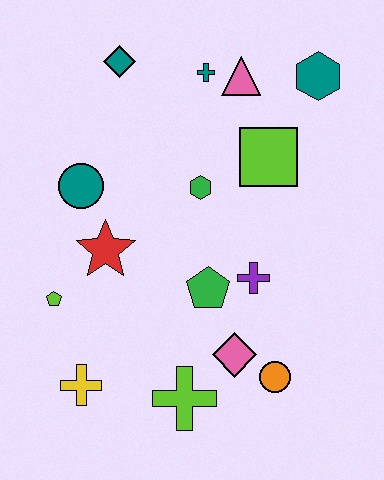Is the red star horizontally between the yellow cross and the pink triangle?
Yes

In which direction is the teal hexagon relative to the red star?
The teal hexagon is to the right of the red star.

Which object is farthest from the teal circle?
The orange circle is farthest from the teal circle.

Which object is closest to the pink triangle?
The teal cross is closest to the pink triangle.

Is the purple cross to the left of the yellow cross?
No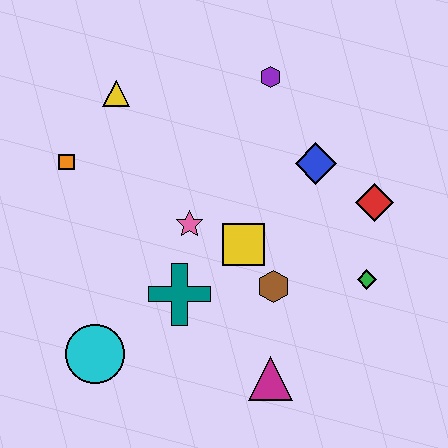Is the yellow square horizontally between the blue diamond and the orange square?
Yes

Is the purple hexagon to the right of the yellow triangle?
Yes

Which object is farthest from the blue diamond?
The cyan circle is farthest from the blue diamond.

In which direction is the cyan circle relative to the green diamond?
The cyan circle is to the left of the green diamond.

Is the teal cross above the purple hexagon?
No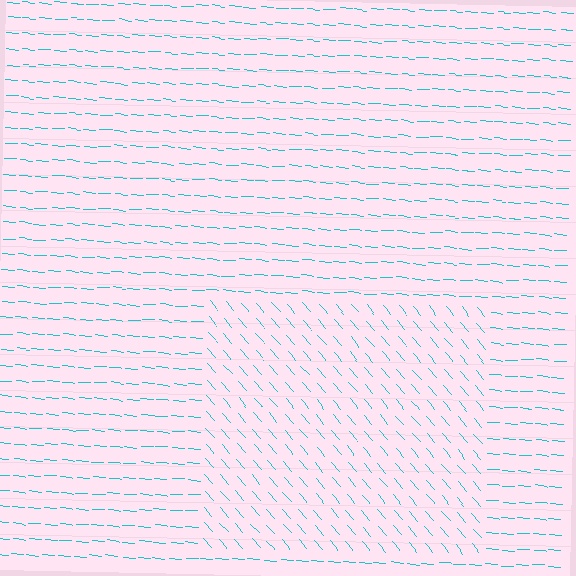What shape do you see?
I see a rectangle.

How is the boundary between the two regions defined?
The boundary is defined purely by a change in line orientation (approximately 45 degrees difference). All lines are the same color and thickness.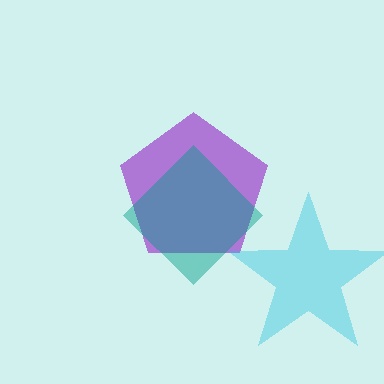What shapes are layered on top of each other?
The layered shapes are: a purple pentagon, a cyan star, a teal diamond.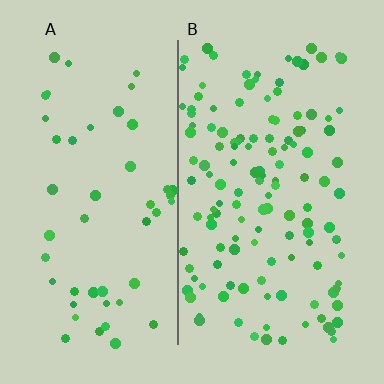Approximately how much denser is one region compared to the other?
Approximately 2.8× — region B over region A.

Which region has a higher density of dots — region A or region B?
B (the right).